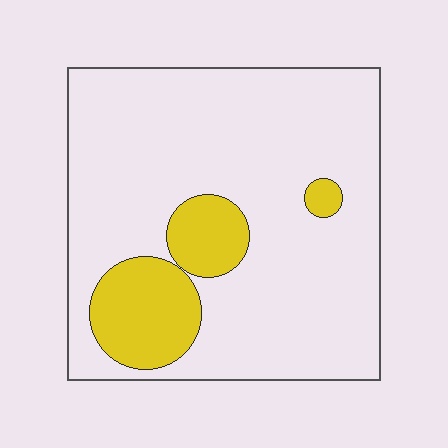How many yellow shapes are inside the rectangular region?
3.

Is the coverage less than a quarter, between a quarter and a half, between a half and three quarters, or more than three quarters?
Less than a quarter.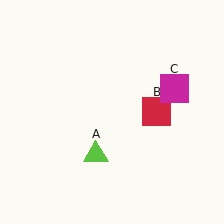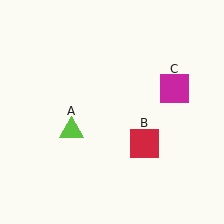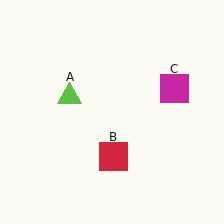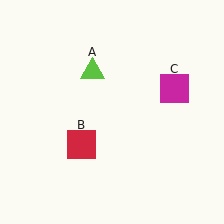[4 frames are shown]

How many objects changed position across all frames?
2 objects changed position: lime triangle (object A), red square (object B).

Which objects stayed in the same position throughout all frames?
Magenta square (object C) remained stationary.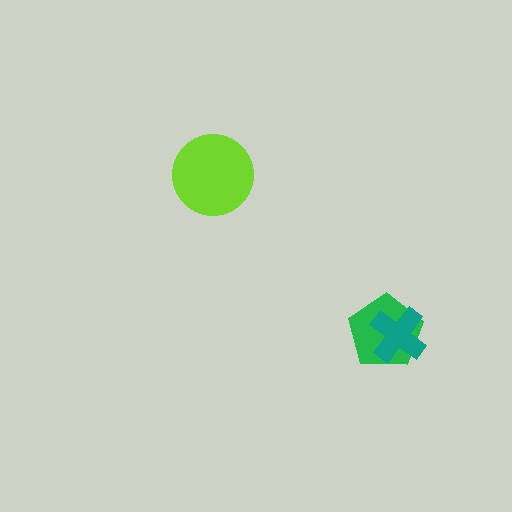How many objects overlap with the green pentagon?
1 object overlaps with the green pentagon.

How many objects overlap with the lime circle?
0 objects overlap with the lime circle.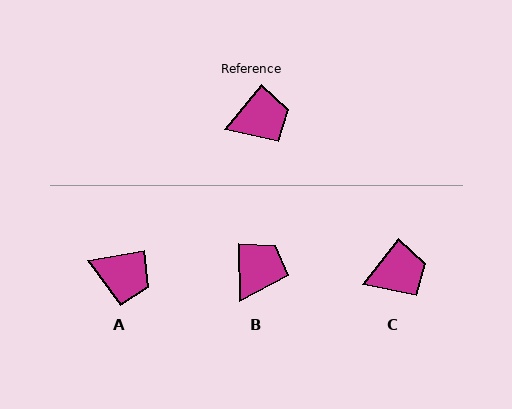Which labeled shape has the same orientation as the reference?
C.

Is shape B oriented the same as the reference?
No, it is off by about 40 degrees.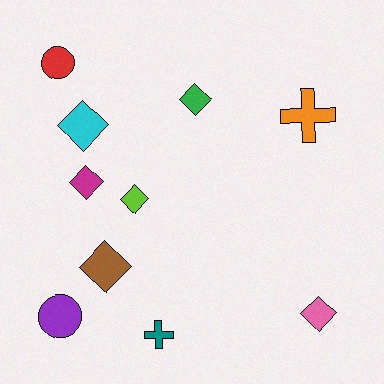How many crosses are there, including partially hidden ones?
There are 2 crosses.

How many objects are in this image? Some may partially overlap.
There are 10 objects.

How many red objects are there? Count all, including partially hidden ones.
There is 1 red object.